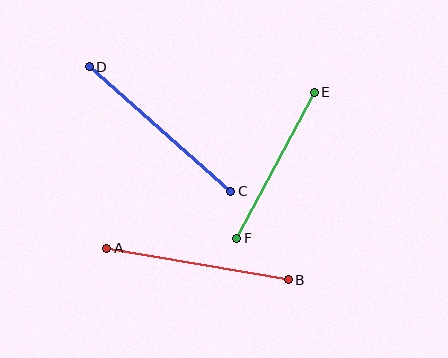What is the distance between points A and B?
The distance is approximately 184 pixels.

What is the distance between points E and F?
The distance is approximately 165 pixels.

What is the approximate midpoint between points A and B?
The midpoint is at approximately (198, 264) pixels.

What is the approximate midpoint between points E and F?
The midpoint is at approximately (275, 165) pixels.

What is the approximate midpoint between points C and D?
The midpoint is at approximately (160, 129) pixels.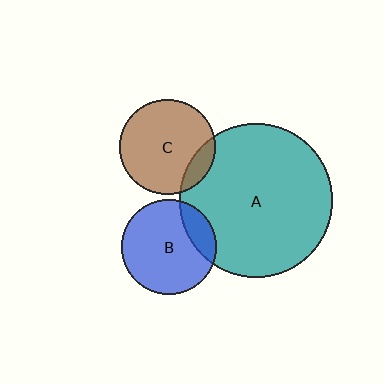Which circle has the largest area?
Circle A (teal).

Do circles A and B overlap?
Yes.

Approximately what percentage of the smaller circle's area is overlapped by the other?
Approximately 20%.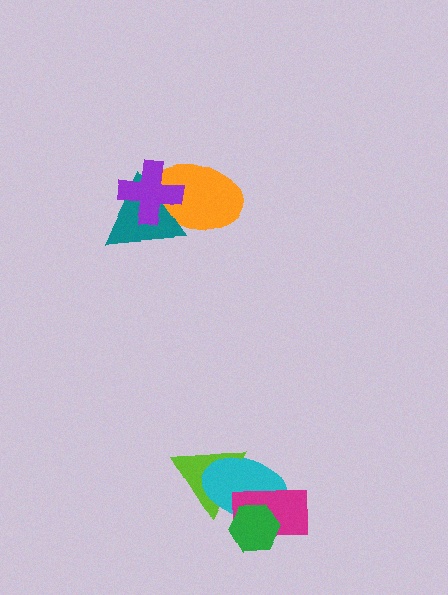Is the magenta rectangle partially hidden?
Yes, it is partially covered by another shape.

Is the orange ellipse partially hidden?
Yes, it is partially covered by another shape.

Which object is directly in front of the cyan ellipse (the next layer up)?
The magenta rectangle is directly in front of the cyan ellipse.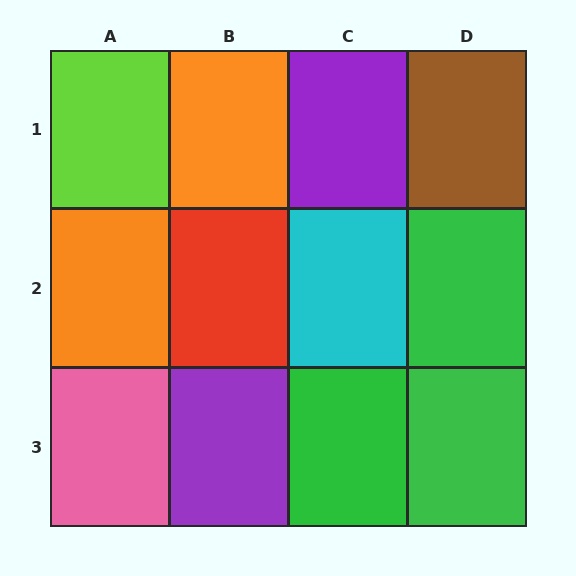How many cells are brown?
1 cell is brown.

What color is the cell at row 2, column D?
Green.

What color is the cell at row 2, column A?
Orange.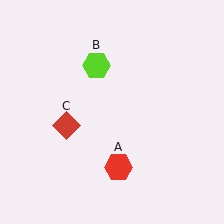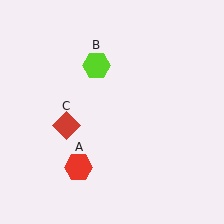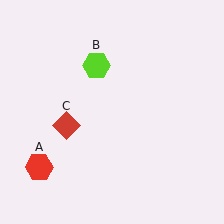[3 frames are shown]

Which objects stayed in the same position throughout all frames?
Lime hexagon (object B) and red diamond (object C) remained stationary.